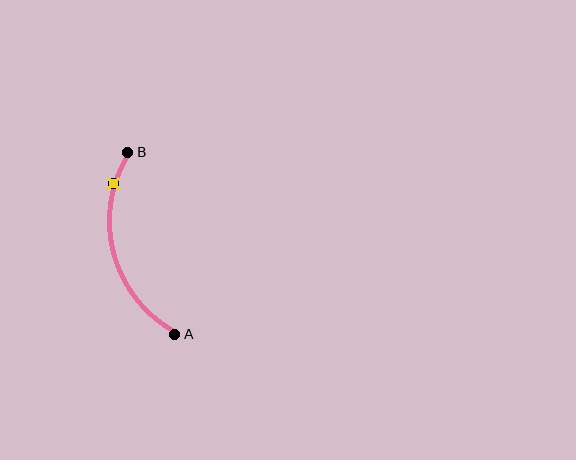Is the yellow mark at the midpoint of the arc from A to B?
No. The yellow mark lies on the arc but is closer to endpoint B. The arc midpoint would be at the point on the curve equidistant along the arc from both A and B.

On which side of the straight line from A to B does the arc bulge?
The arc bulges to the left of the straight line connecting A and B.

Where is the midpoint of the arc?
The arc midpoint is the point on the curve farthest from the straight line joining A and B. It sits to the left of that line.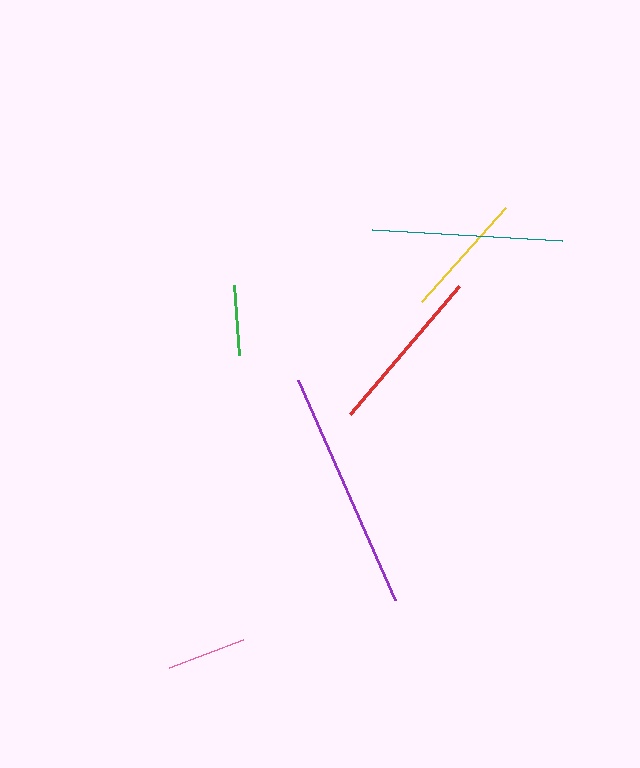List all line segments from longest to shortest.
From longest to shortest: purple, teal, red, yellow, pink, green.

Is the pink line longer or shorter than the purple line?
The purple line is longer than the pink line.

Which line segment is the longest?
The purple line is the longest at approximately 241 pixels.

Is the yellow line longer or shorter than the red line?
The red line is longer than the yellow line.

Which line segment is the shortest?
The green line is the shortest at approximately 70 pixels.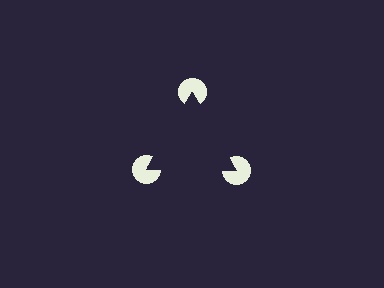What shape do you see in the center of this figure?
An illusory triangle — its edges are inferred from the aligned wedge cuts in the pac-man discs, not physically drawn.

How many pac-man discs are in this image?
There are 3 — one at each vertex of the illusory triangle.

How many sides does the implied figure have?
3 sides.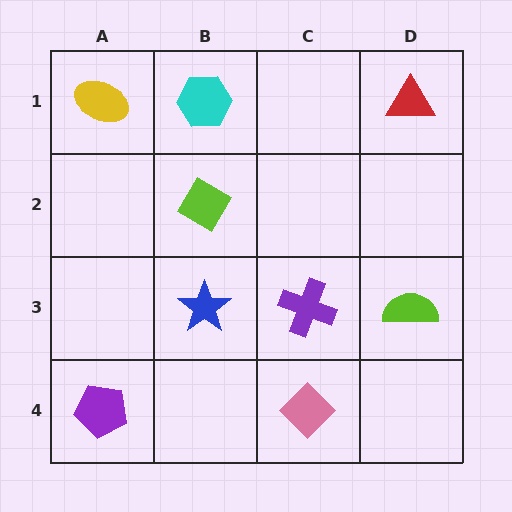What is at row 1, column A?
A yellow ellipse.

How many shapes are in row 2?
1 shape.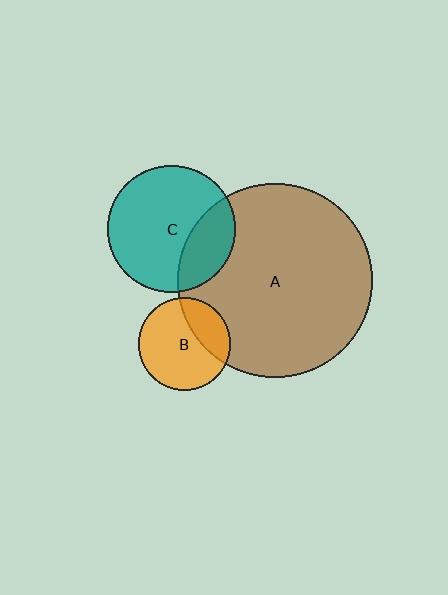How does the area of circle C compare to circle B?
Approximately 1.9 times.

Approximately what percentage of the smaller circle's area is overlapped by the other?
Approximately 30%.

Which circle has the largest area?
Circle A (brown).